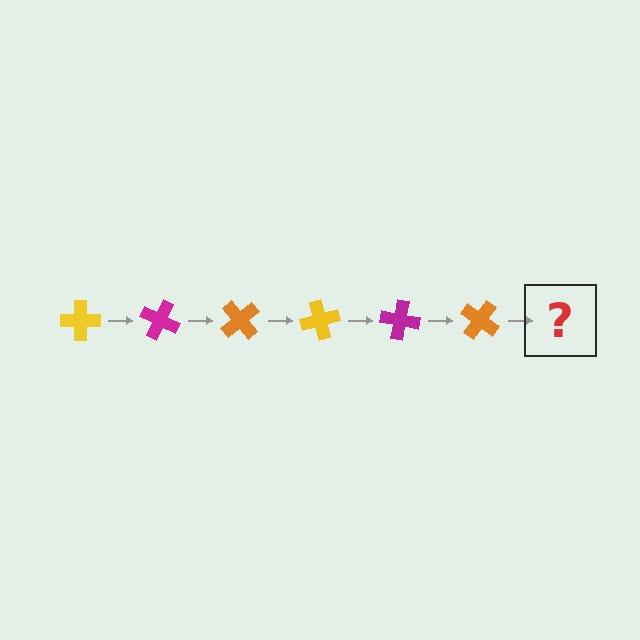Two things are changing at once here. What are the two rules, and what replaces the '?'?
The two rules are that it rotates 25 degrees each step and the color cycles through yellow, magenta, and orange. The '?' should be a yellow cross, rotated 150 degrees from the start.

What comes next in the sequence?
The next element should be a yellow cross, rotated 150 degrees from the start.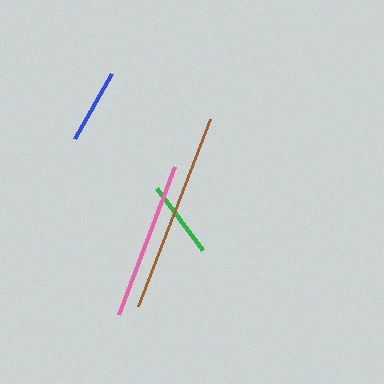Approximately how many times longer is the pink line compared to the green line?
The pink line is approximately 2.1 times the length of the green line.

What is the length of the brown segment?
The brown segment is approximately 200 pixels long.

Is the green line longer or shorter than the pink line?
The pink line is longer than the green line.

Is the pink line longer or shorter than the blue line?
The pink line is longer than the blue line.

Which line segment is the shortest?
The blue line is the shortest at approximately 74 pixels.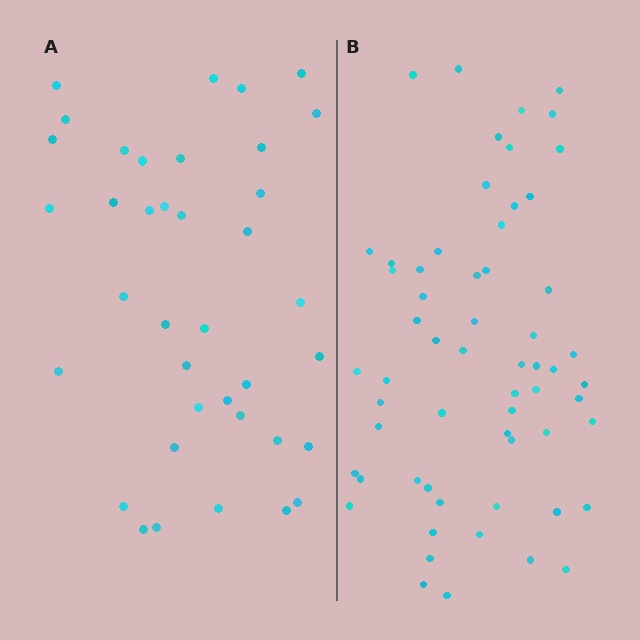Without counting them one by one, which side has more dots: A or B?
Region B (the right region) has more dots.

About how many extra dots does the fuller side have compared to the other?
Region B has approximately 20 more dots than region A.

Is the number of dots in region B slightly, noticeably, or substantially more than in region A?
Region B has substantially more. The ratio is roughly 1.6 to 1.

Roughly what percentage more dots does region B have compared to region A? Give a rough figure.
About 60% more.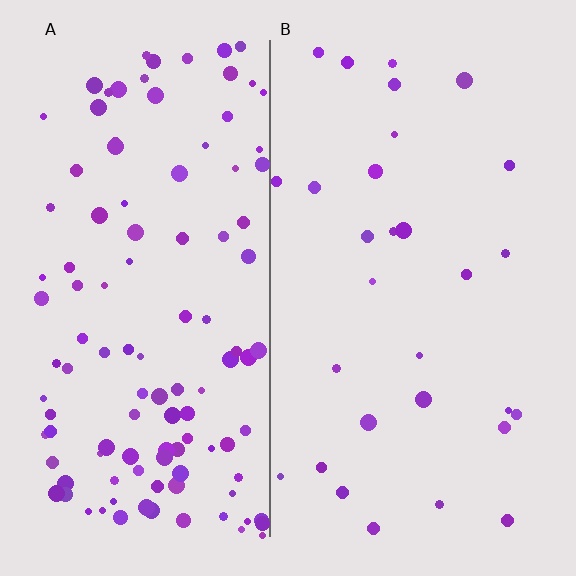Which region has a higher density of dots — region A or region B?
A (the left).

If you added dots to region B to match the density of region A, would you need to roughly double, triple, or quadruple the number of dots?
Approximately quadruple.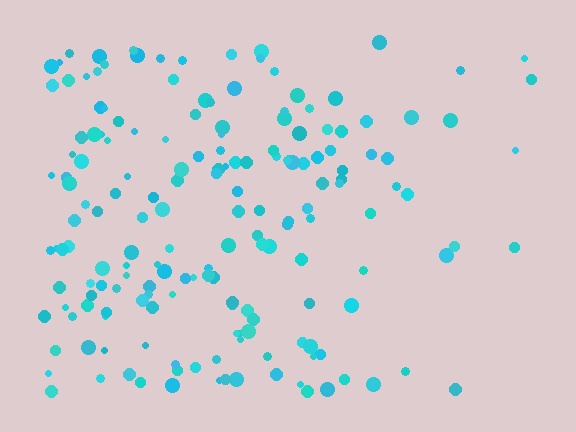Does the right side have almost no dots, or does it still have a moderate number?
Still a moderate number, just noticeably fewer than the left.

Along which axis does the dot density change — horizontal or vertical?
Horizontal.